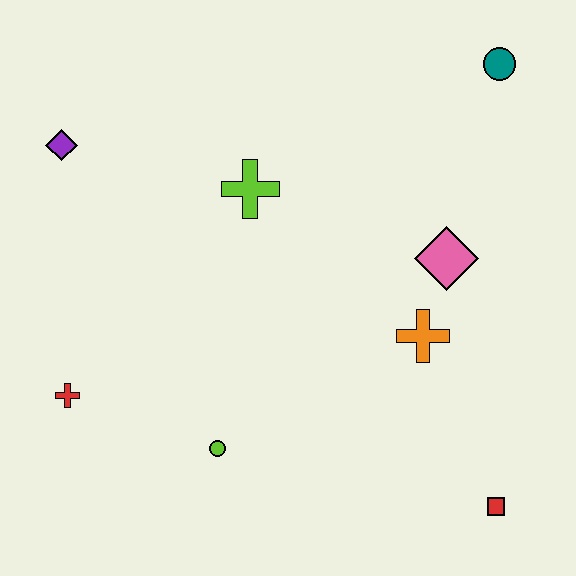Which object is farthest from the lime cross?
The red square is farthest from the lime cross.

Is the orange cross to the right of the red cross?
Yes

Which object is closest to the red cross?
The lime circle is closest to the red cross.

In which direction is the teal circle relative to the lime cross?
The teal circle is to the right of the lime cross.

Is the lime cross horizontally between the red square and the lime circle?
Yes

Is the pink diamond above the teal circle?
No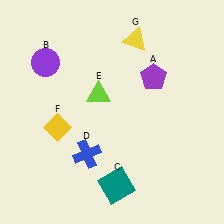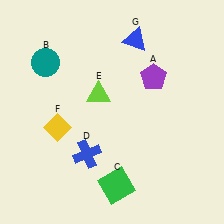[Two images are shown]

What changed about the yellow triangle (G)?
In Image 1, G is yellow. In Image 2, it changed to blue.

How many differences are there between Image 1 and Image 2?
There are 3 differences between the two images.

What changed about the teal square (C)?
In Image 1, C is teal. In Image 2, it changed to green.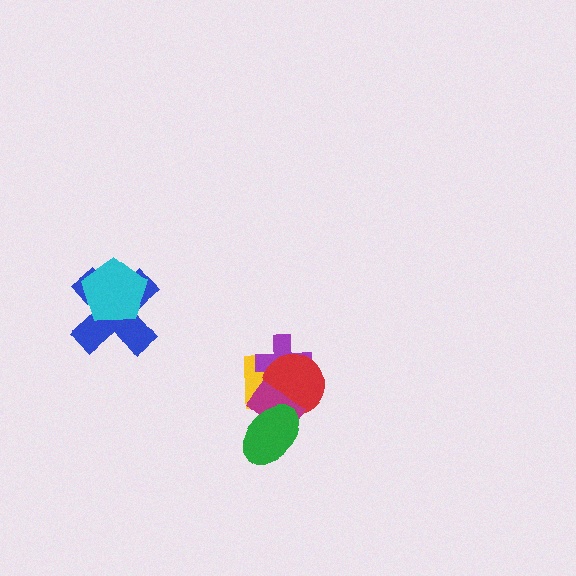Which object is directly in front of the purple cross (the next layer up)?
The red circle is directly in front of the purple cross.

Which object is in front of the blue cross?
The cyan pentagon is in front of the blue cross.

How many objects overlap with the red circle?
4 objects overlap with the red circle.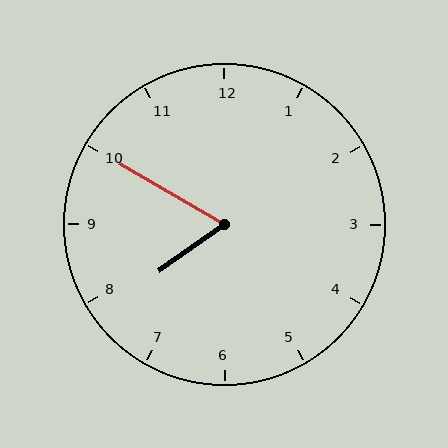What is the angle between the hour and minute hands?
Approximately 65 degrees.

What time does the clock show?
7:50.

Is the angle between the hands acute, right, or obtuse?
It is acute.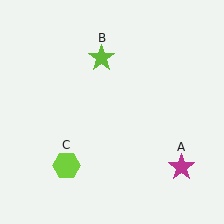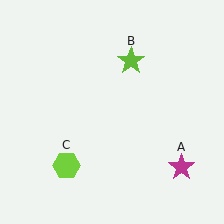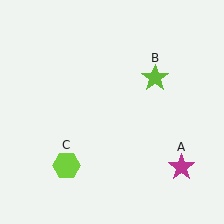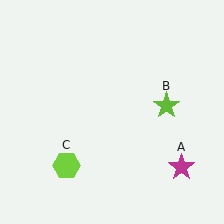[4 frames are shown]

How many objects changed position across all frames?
1 object changed position: lime star (object B).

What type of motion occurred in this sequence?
The lime star (object B) rotated clockwise around the center of the scene.